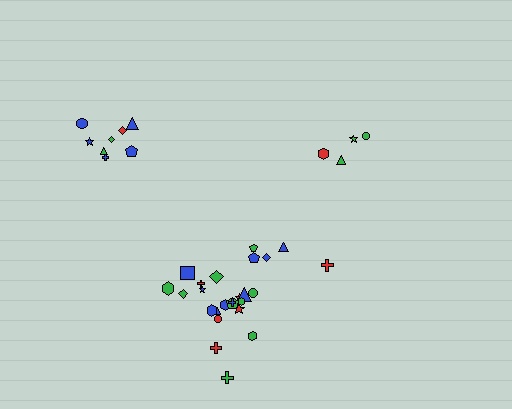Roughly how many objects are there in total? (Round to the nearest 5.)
Roughly 35 objects in total.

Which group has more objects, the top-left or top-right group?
The top-left group.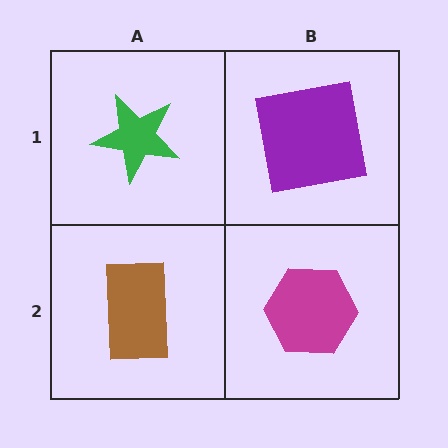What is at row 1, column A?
A green star.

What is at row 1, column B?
A purple square.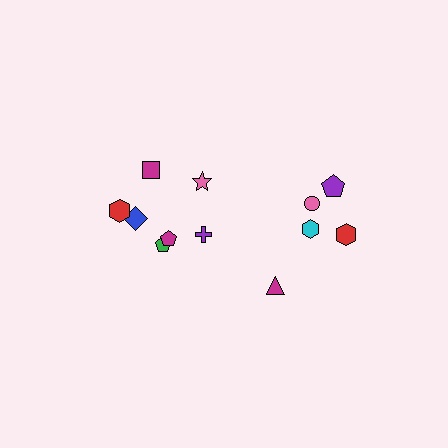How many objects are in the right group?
There are 5 objects.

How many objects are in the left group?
There are 7 objects.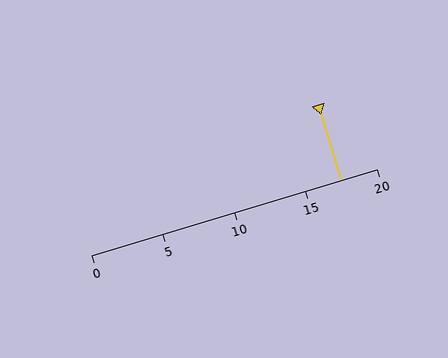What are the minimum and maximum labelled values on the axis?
The axis runs from 0 to 20.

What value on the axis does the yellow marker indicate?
The marker indicates approximately 17.5.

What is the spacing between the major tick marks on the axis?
The major ticks are spaced 5 apart.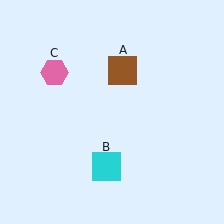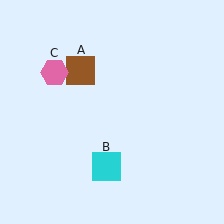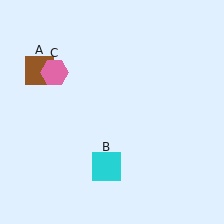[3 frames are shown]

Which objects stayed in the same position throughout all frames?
Cyan square (object B) and pink hexagon (object C) remained stationary.